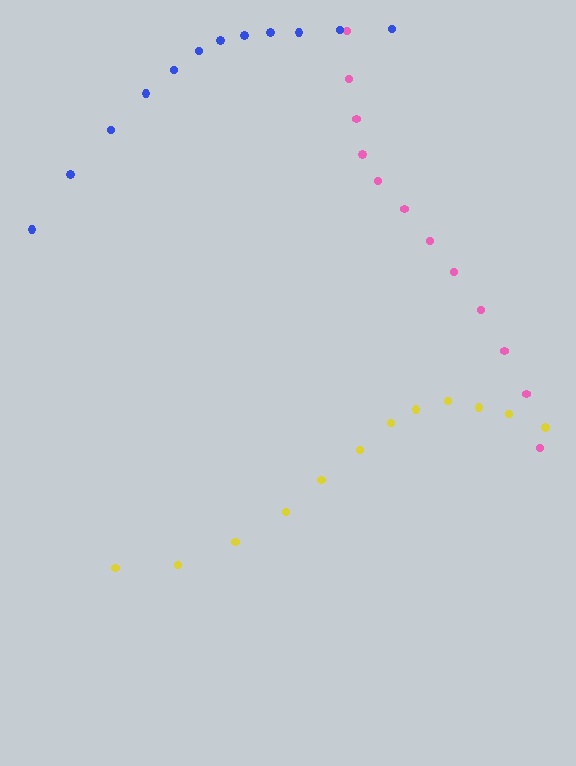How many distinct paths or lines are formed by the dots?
There are 3 distinct paths.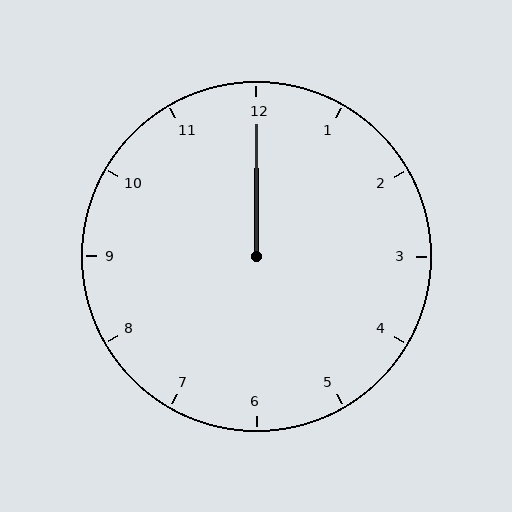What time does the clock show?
12:00.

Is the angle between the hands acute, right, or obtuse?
It is acute.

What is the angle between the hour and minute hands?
Approximately 0 degrees.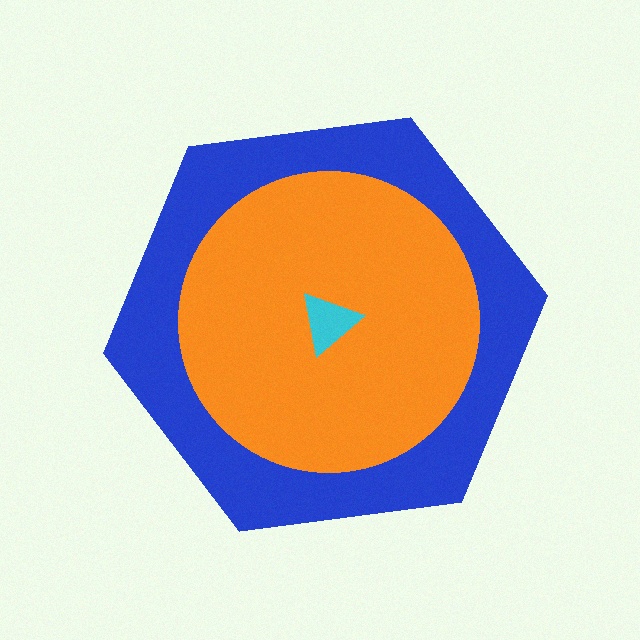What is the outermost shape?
The blue hexagon.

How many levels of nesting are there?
3.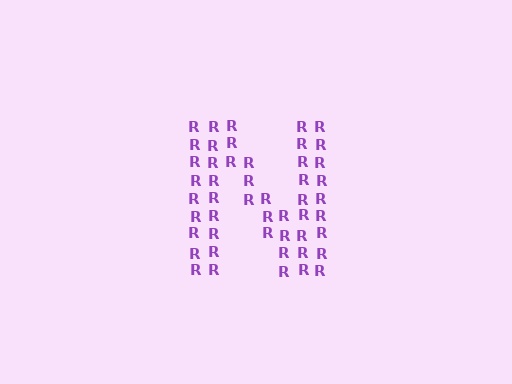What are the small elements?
The small elements are letter R's.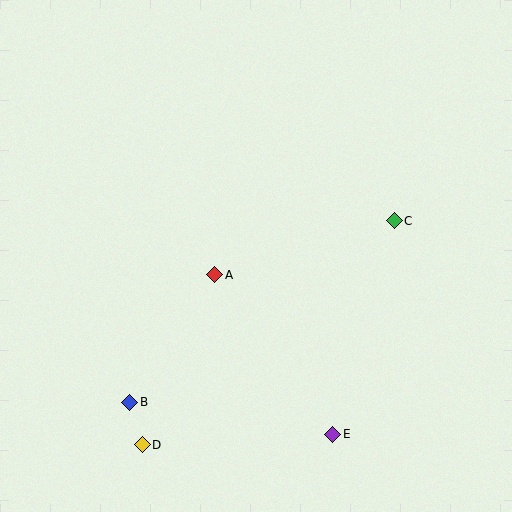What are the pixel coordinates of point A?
Point A is at (215, 275).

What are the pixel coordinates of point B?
Point B is at (130, 403).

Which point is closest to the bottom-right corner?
Point E is closest to the bottom-right corner.